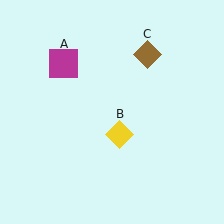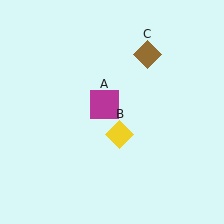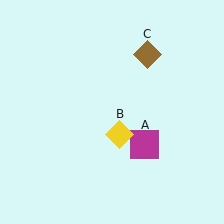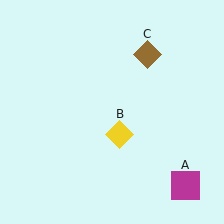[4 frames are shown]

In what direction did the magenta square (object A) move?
The magenta square (object A) moved down and to the right.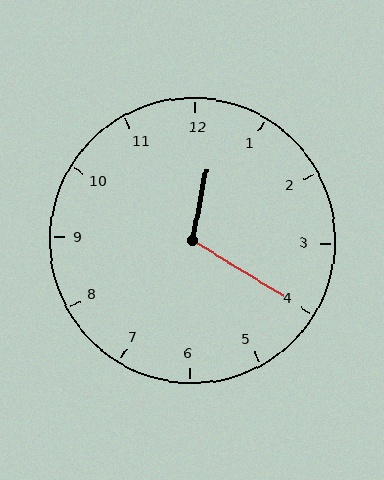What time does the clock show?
12:20.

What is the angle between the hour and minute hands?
Approximately 110 degrees.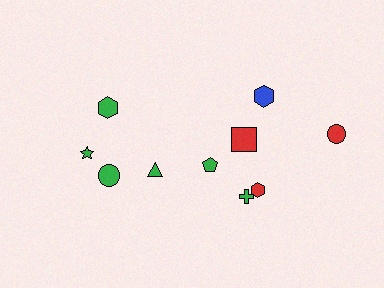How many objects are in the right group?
There are 6 objects.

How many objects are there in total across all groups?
There are 10 objects.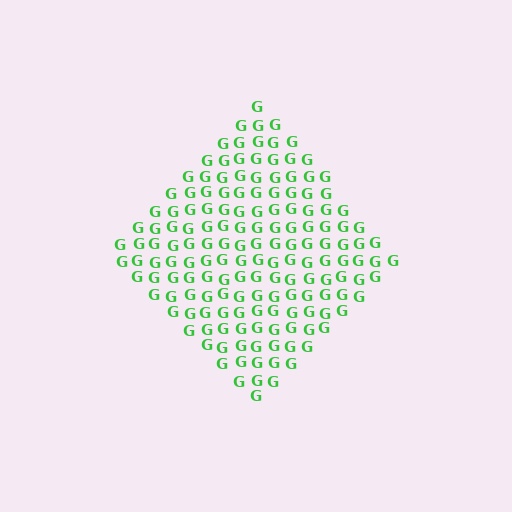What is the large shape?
The large shape is a diamond.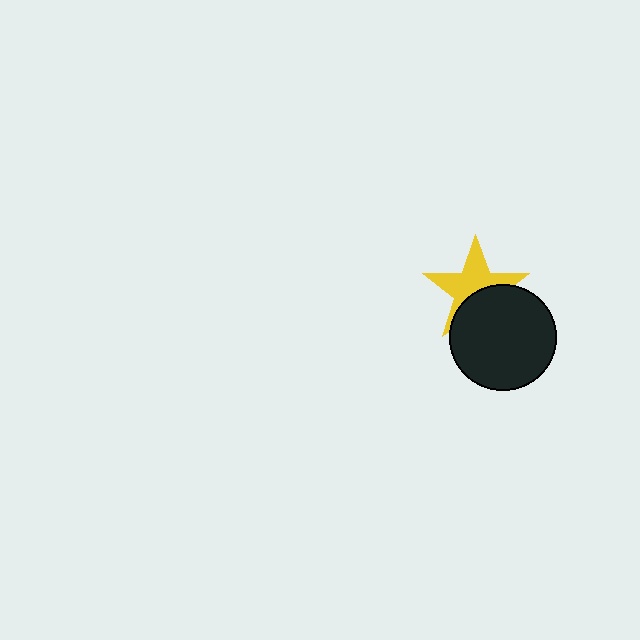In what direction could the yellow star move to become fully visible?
The yellow star could move up. That would shift it out from behind the black circle entirely.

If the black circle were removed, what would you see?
You would see the complete yellow star.